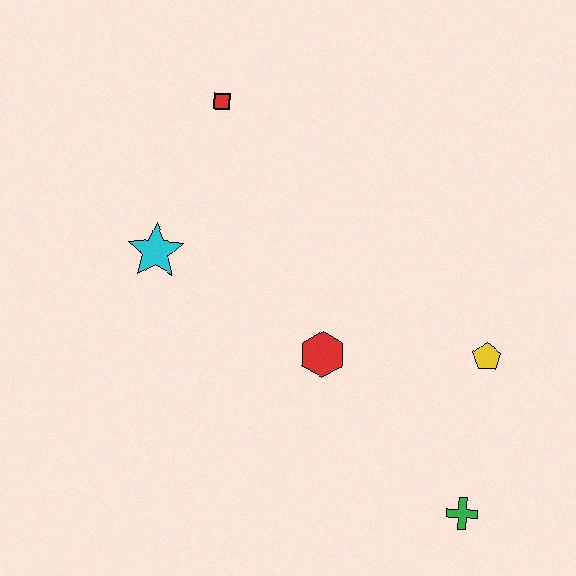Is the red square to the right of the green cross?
No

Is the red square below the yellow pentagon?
No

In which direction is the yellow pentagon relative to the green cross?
The yellow pentagon is above the green cross.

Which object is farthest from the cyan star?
The green cross is farthest from the cyan star.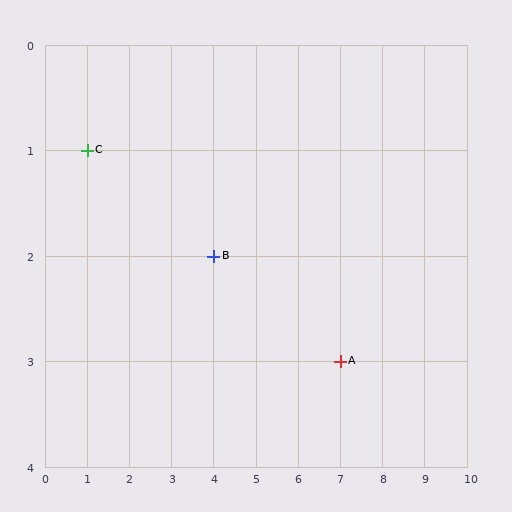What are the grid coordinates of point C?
Point C is at grid coordinates (1, 1).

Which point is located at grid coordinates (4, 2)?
Point B is at (4, 2).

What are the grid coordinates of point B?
Point B is at grid coordinates (4, 2).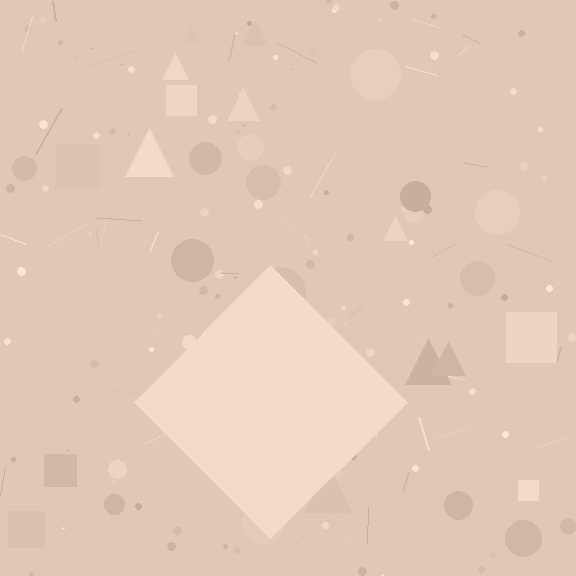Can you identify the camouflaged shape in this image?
The camouflaged shape is a diamond.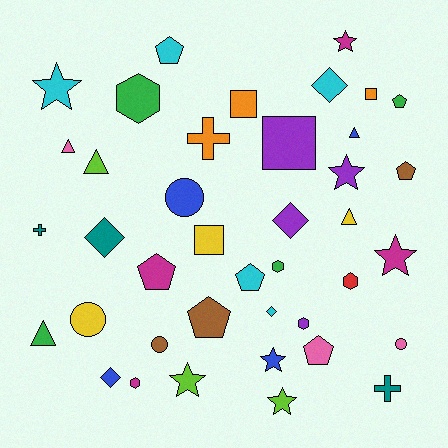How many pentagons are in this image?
There are 7 pentagons.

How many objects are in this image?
There are 40 objects.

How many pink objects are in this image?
There are 3 pink objects.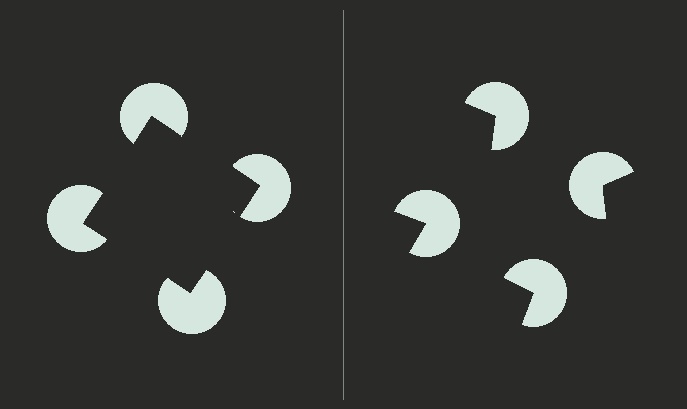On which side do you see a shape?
An illusory square appears on the left side. On the right side the wedge cuts are rotated, so no coherent shape forms.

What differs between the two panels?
The pac-man discs are positioned identically on both sides; only the wedge orientations differ. On the left they align to a square; on the right they are misaligned.